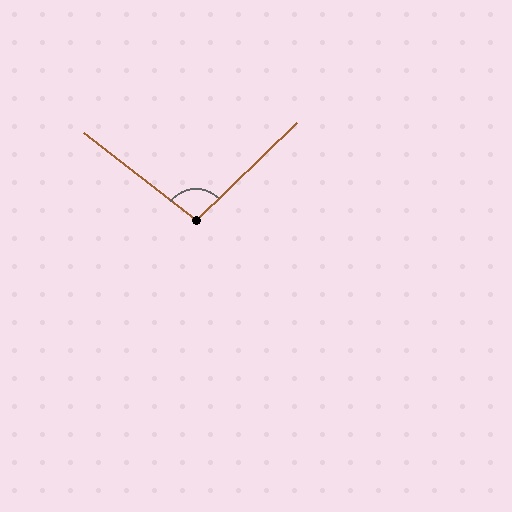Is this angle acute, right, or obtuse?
It is obtuse.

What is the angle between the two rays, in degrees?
Approximately 98 degrees.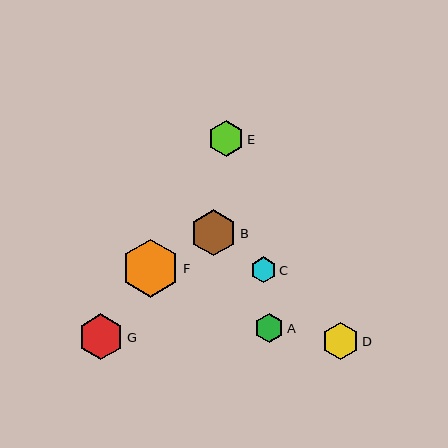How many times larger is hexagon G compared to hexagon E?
Hexagon G is approximately 1.3 times the size of hexagon E.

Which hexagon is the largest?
Hexagon F is the largest with a size of approximately 58 pixels.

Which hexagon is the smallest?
Hexagon C is the smallest with a size of approximately 26 pixels.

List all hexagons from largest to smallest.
From largest to smallest: F, B, G, D, E, A, C.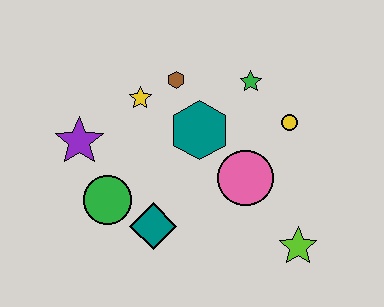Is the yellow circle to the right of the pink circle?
Yes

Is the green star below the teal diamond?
No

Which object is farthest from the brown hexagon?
The lime star is farthest from the brown hexagon.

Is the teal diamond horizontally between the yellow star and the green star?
Yes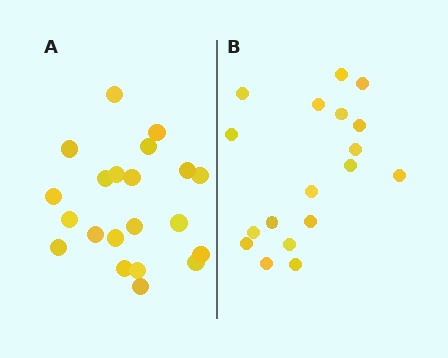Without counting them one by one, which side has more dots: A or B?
Region A (the left region) has more dots.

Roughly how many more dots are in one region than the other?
Region A has just a few more — roughly 2 or 3 more dots than region B.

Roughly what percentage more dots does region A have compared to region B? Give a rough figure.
About 15% more.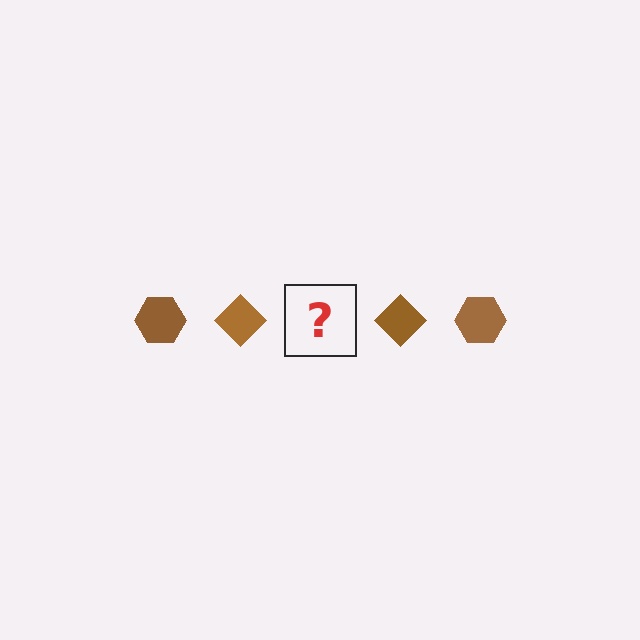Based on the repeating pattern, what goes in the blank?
The blank should be a brown hexagon.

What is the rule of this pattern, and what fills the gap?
The rule is that the pattern cycles through hexagon, diamond shapes in brown. The gap should be filled with a brown hexagon.